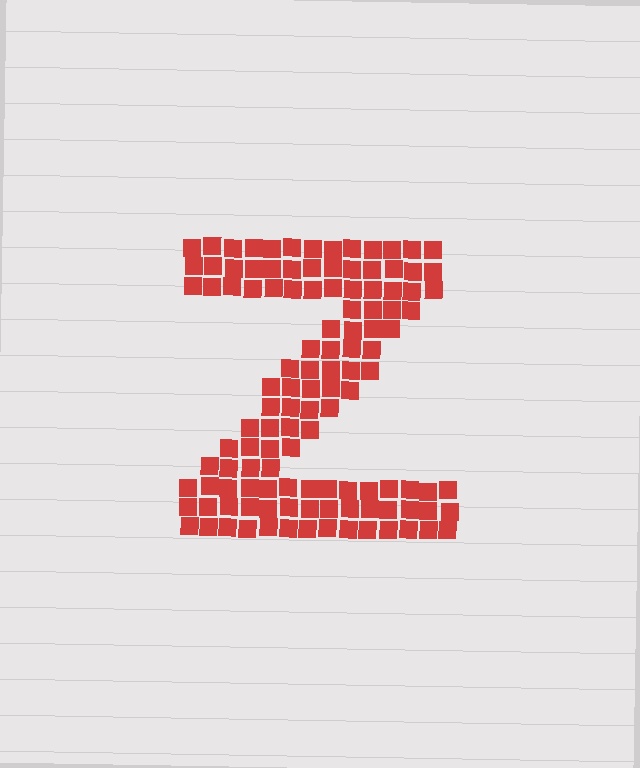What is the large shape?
The large shape is the letter Z.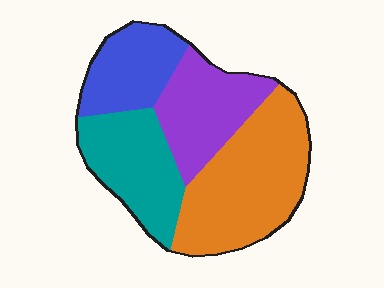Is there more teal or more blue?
Teal.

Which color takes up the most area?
Orange, at roughly 35%.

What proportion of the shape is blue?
Blue takes up about one sixth (1/6) of the shape.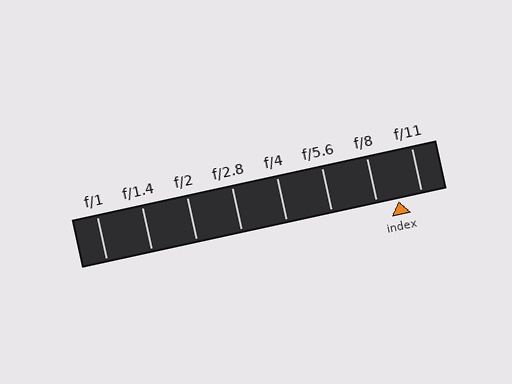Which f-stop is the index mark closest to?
The index mark is closest to f/8.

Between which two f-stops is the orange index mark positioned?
The index mark is between f/8 and f/11.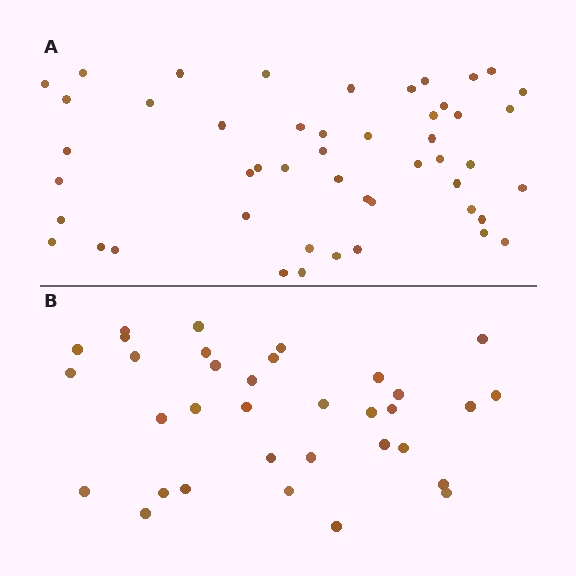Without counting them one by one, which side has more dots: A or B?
Region A (the top region) has more dots.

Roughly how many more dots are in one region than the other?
Region A has approximately 15 more dots than region B.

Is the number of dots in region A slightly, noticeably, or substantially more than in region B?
Region A has noticeably more, but not dramatically so. The ratio is roughly 1.4 to 1.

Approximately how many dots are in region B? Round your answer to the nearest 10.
About 30 dots. (The exact count is 34, which rounds to 30.)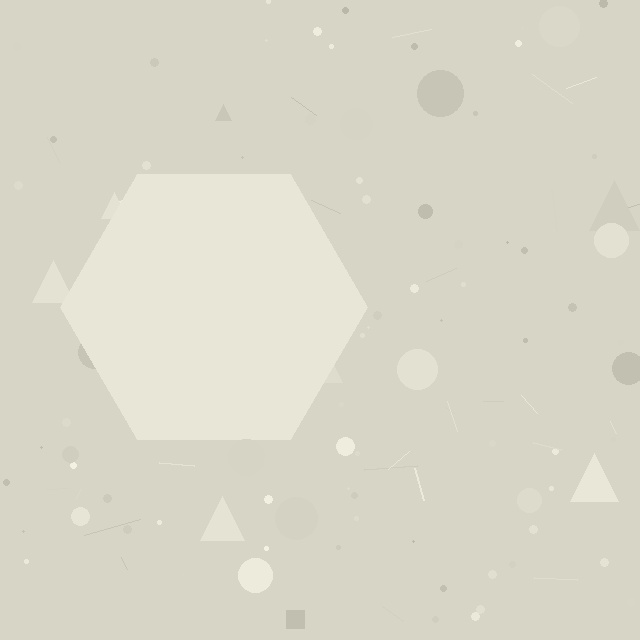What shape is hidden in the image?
A hexagon is hidden in the image.